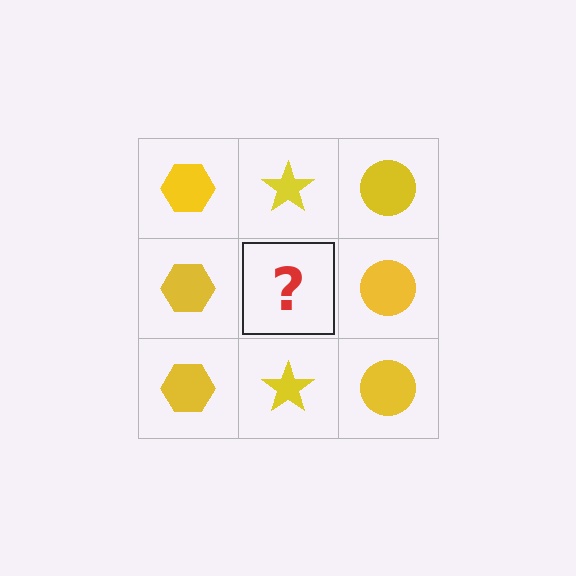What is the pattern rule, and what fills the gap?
The rule is that each column has a consistent shape. The gap should be filled with a yellow star.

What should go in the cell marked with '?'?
The missing cell should contain a yellow star.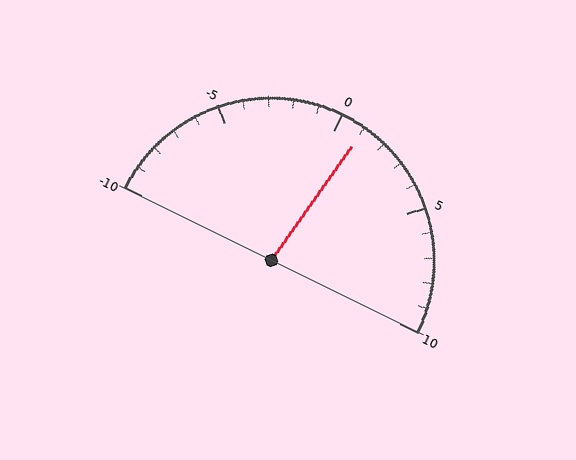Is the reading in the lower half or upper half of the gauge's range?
The reading is in the upper half of the range (-10 to 10).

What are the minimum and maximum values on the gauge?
The gauge ranges from -10 to 10.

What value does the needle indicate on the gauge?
The needle indicates approximately 1.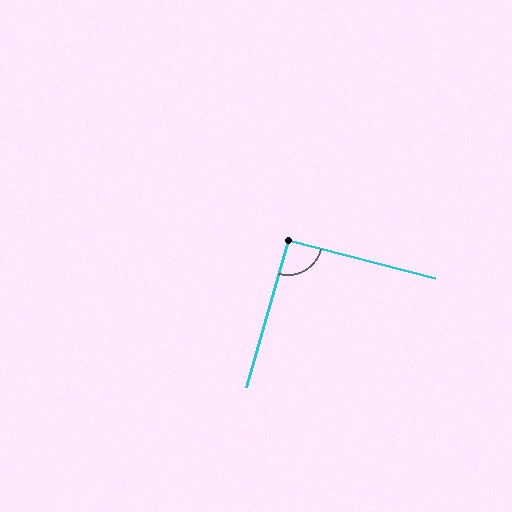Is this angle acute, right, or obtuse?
It is approximately a right angle.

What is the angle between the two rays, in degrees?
Approximately 92 degrees.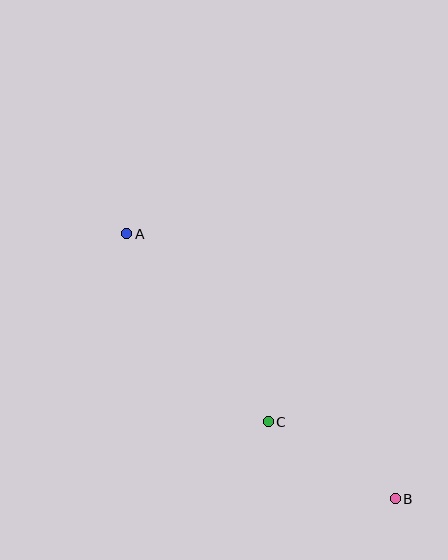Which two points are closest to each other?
Points B and C are closest to each other.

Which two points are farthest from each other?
Points A and B are farthest from each other.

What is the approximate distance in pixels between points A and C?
The distance between A and C is approximately 236 pixels.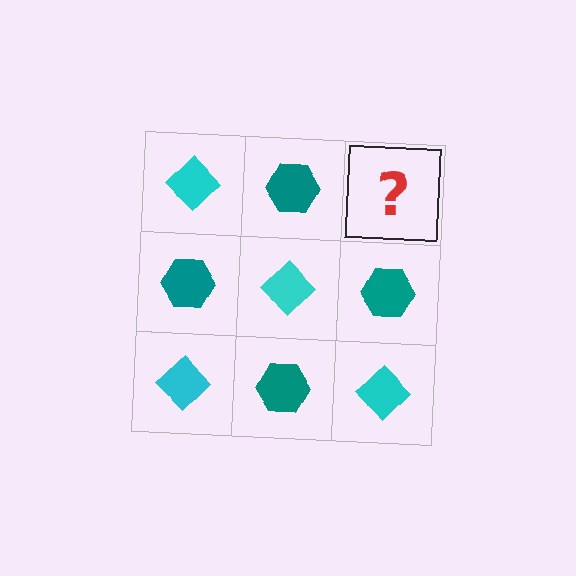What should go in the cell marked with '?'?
The missing cell should contain a cyan diamond.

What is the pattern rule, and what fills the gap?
The rule is that it alternates cyan diamond and teal hexagon in a checkerboard pattern. The gap should be filled with a cyan diamond.